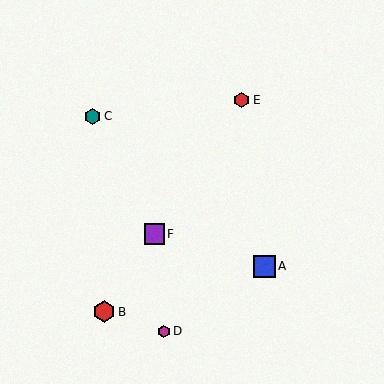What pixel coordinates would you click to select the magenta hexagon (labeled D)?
Click at (164, 331) to select the magenta hexagon D.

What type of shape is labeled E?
Shape E is a red hexagon.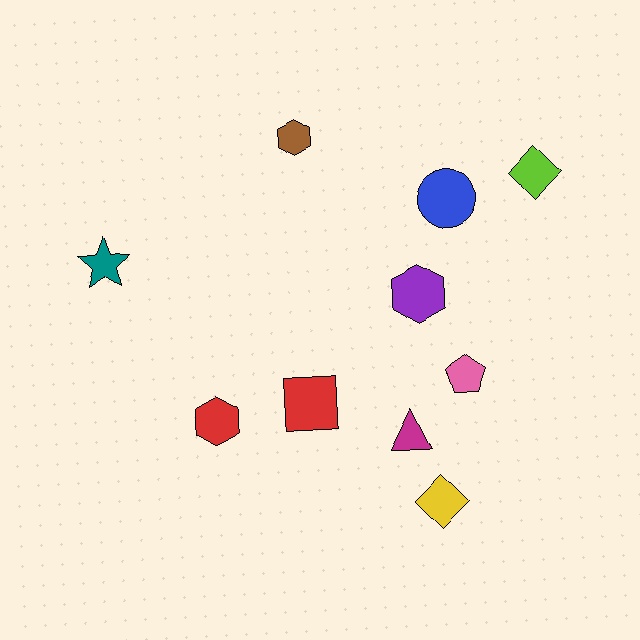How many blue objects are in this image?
There is 1 blue object.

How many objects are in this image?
There are 10 objects.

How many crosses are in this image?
There are no crosses.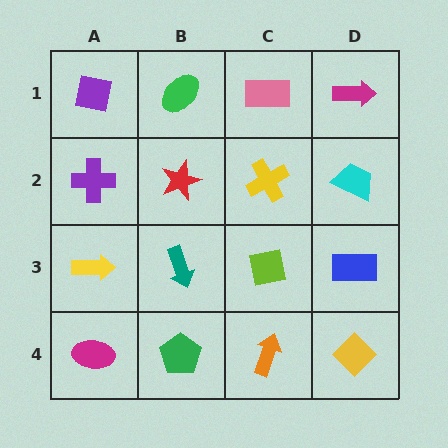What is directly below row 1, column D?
A cyan trapezoid.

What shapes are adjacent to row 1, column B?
A red star (row 2, column B), a purple square (row 1, column A), a pink rectangle (row 1, column C).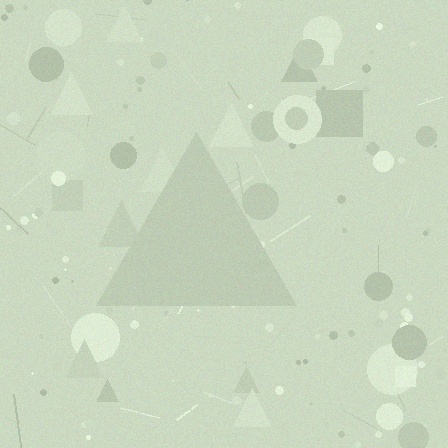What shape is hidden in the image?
A triangle is hidden in the image.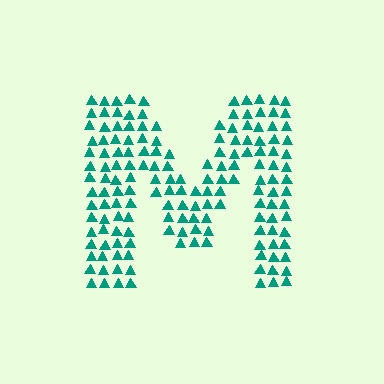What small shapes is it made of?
It is made of small triangles.